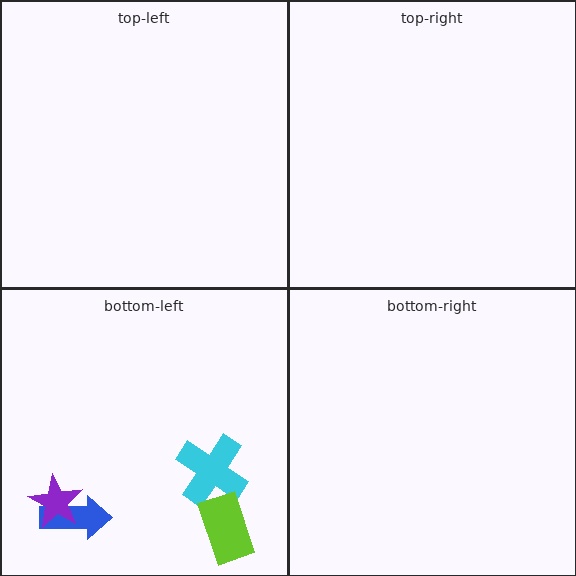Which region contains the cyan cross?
The bottom-left region.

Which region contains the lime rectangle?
The bottom-left region.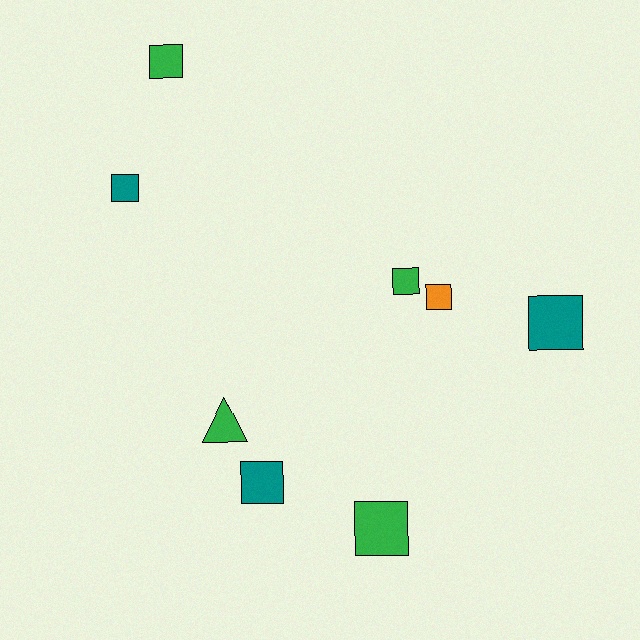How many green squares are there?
There are 3 green squares.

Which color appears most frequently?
Green, with 4 objects.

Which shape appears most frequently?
Square, with 7 objects.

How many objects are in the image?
There are 8 objects.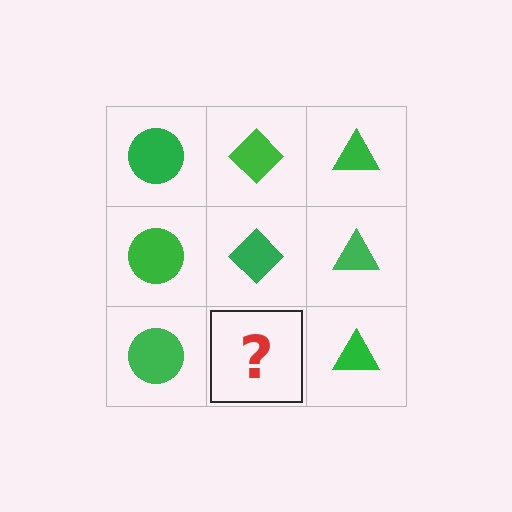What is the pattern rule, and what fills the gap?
The rule is that each column has a consistent shape. The gap should be filled with a green diamond.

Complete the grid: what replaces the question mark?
The question mark should be replaced with a green diamond.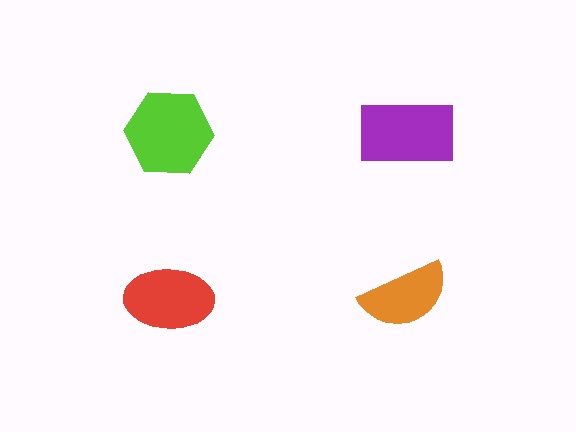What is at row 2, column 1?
A red ellipse.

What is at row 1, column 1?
A lime hexagon.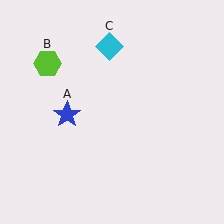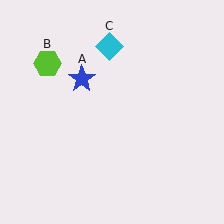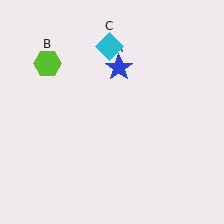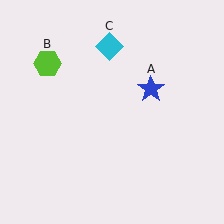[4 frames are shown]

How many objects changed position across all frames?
1 object changed position: blue star (object A).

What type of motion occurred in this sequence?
The blue star (object A) rotated clockwise around the center of the scene.